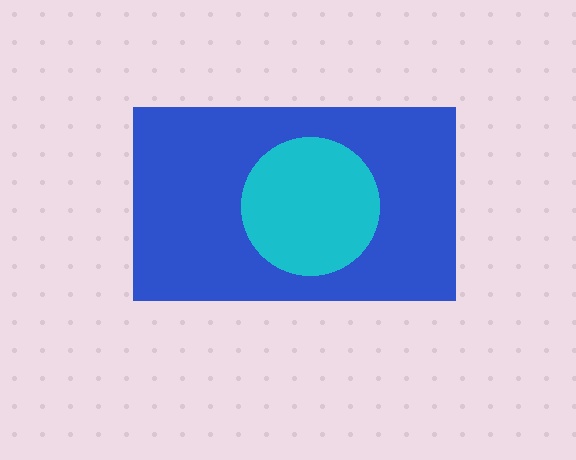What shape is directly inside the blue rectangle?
The cyan circle.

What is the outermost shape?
The blue rectangle.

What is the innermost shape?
The cyan circle.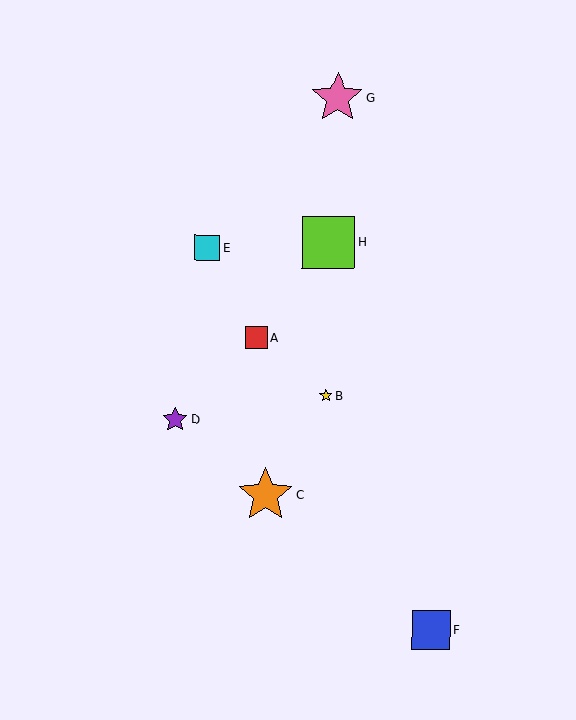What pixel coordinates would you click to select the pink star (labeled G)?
Click at (338, 98) to select the pink star G.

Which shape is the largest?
The orange star (labeled C) is the largest.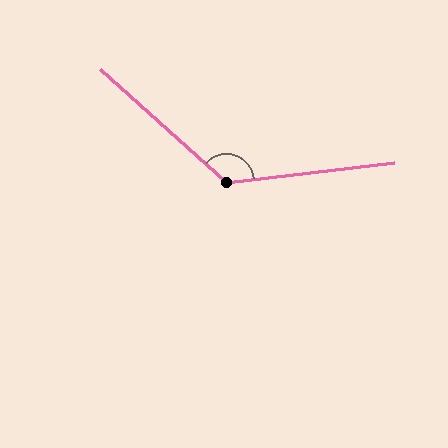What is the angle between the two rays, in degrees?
Approximately 131 degrees.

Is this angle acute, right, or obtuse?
It is obtuse.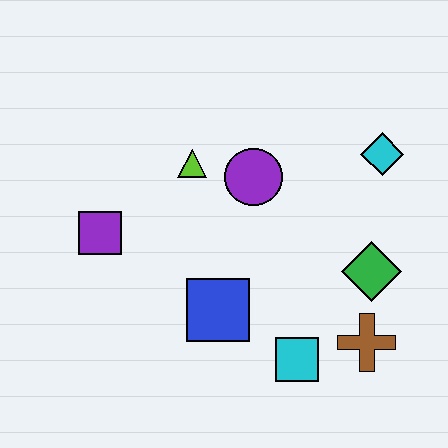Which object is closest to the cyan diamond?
The green diamond is closest to the cyan diamond.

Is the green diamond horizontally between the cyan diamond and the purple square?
Yes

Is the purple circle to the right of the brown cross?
No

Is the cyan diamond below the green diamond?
No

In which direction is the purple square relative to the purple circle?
The purple square is to the left of the purple circle.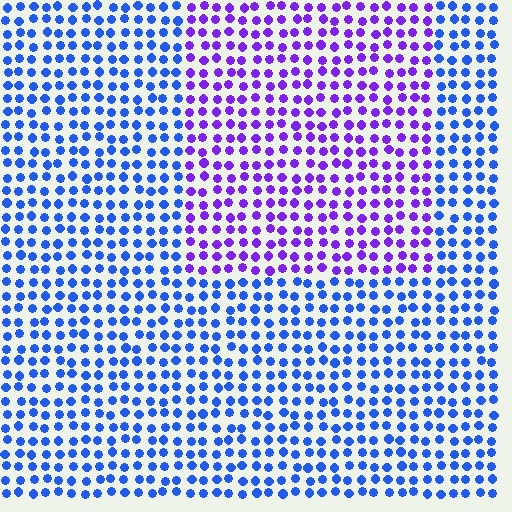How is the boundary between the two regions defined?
The boundary is defined purely by a slight shift in hue (about 45 degrees). Spacing, size, and orientation are identical on both sides.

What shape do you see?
I see a rectangle.